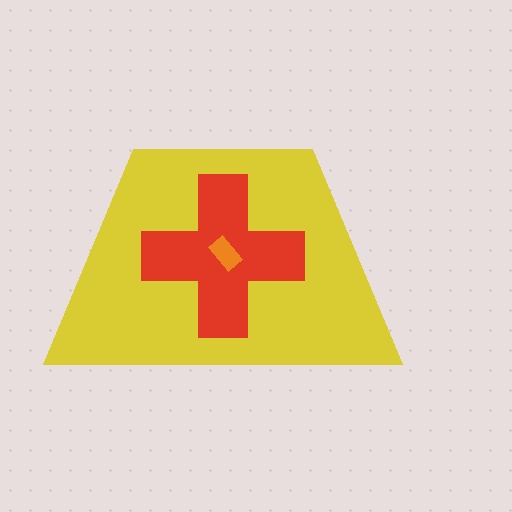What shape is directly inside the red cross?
The orange rectangle.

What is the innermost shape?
The orange rectangle.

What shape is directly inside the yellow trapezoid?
The red cross.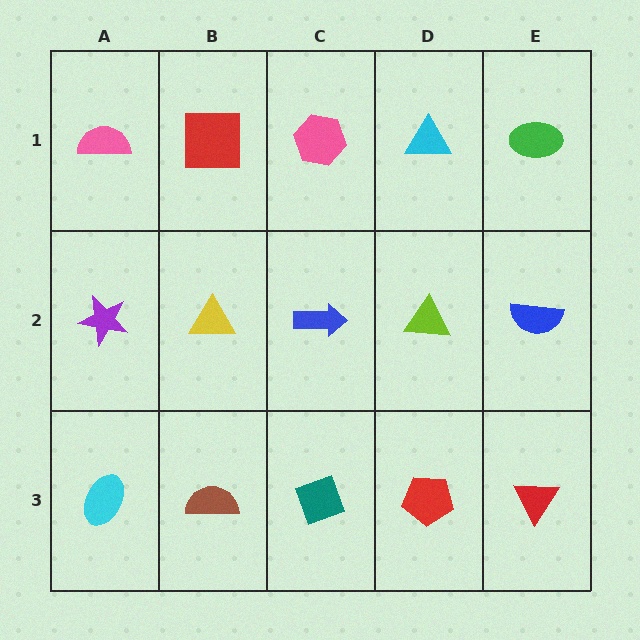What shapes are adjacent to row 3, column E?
A blue semicircle (row 2, column E), a red pentagon (row 3, column D).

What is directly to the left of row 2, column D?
A blue arrow.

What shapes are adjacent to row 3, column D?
A lime triangle (row 2, column D), a teal diamond (row 3, column C), a red triangle (row 3, column E).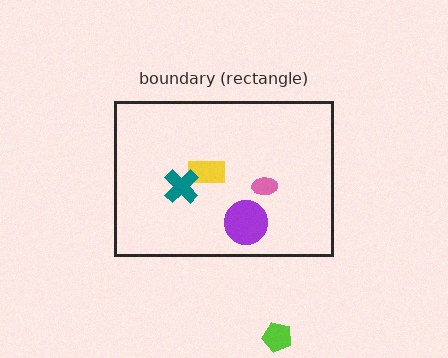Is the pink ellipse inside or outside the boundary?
Inside.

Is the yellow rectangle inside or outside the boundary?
Inside.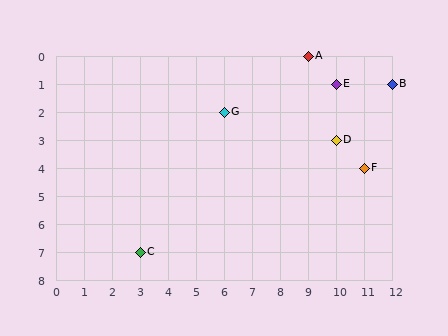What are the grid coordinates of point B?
Point B is at grid coordinates (12, 1).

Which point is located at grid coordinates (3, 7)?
Point C is at (3, 7).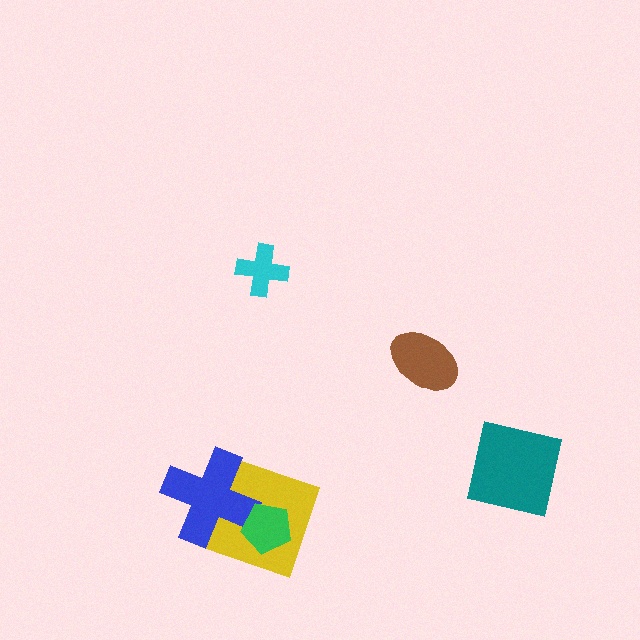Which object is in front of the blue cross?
The green pentagon is in front of the blue cross.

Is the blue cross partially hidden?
Yes, it is partially covered by another shape.